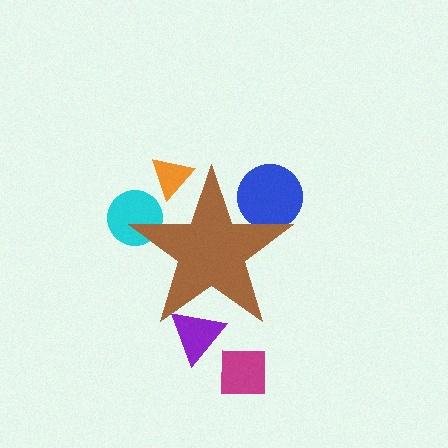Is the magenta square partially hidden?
No, the magenta square is fully visible.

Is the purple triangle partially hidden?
Yes, the purple triangle is partially hidden behind the brown star.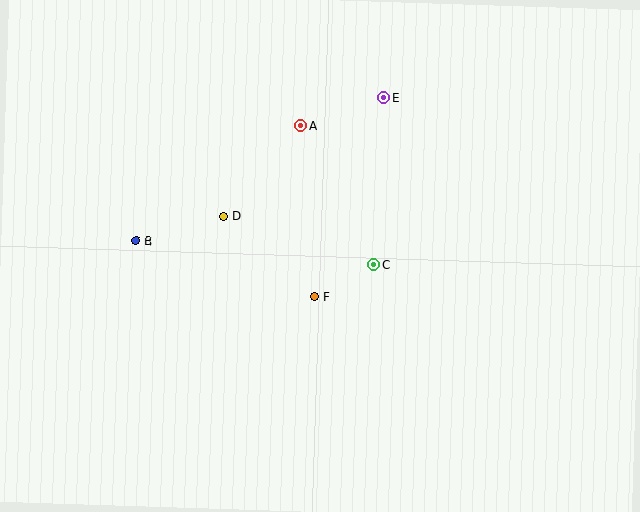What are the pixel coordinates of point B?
Point B is at (136, 241).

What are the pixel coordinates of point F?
Point F is at (314, 296).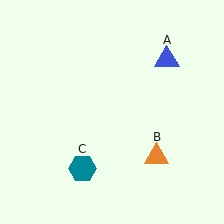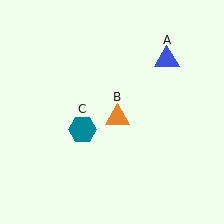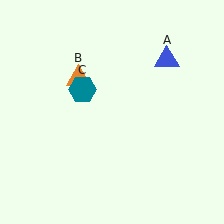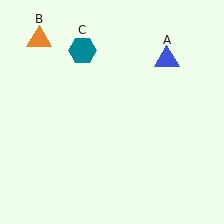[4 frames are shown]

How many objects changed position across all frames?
2 objects changed position: orange triangle (object B), teal hexagon (object C).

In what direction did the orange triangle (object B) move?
The orange triangle (object B) moved up and to the left.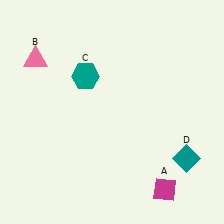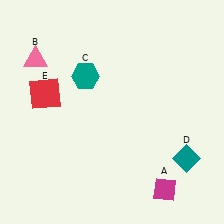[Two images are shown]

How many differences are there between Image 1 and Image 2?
There is 1 difference between the two images.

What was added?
A red square (E) was added in Image 2.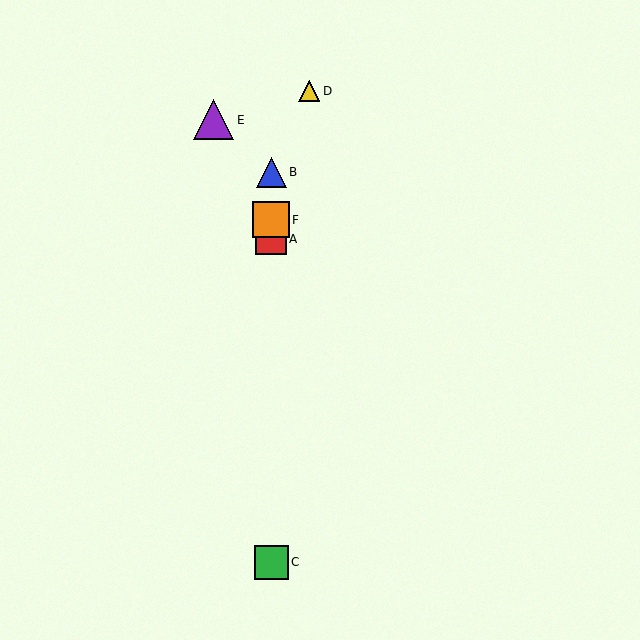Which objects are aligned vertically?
Objects A, B, C, F are aligned vertically.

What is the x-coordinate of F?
Object F is at x≈271.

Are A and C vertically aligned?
Yes, both are at x≈271.